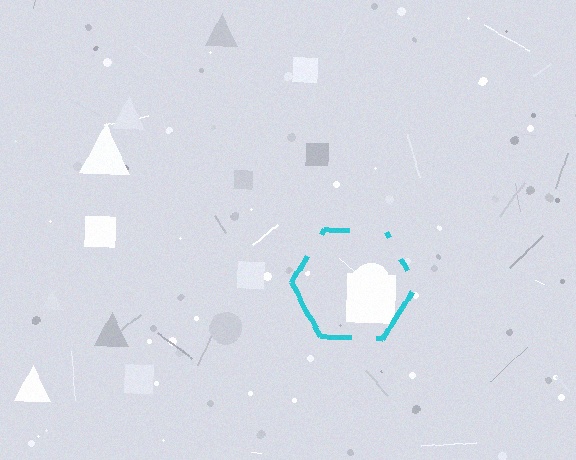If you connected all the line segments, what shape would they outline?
They would outline a hexagon.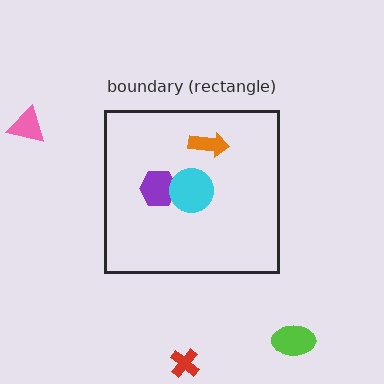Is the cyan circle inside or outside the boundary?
Inside.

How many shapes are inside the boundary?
3 inside, 3 outside.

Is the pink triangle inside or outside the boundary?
Outside.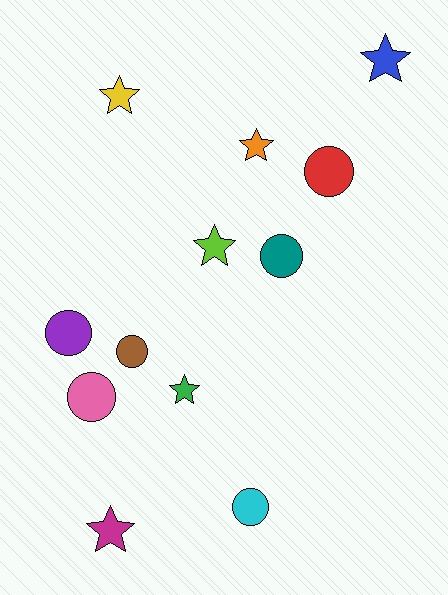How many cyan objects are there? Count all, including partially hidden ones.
There is 1 cyan object.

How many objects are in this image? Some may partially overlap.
There are 12 objects.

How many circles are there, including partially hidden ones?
There are 6 circles.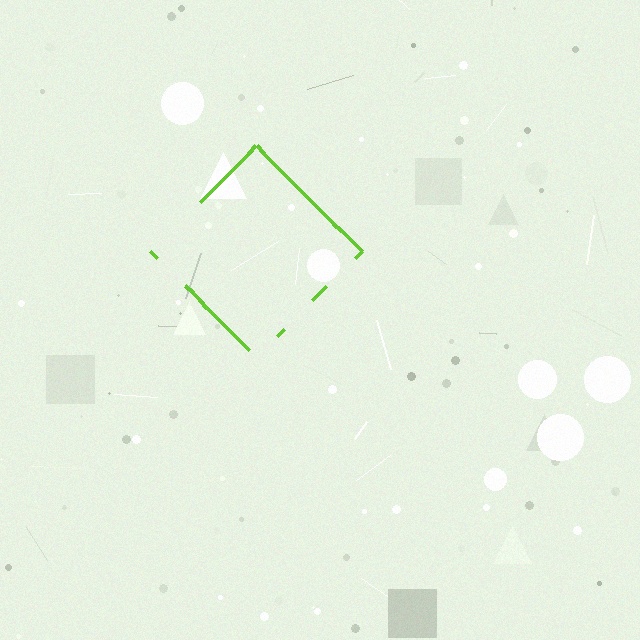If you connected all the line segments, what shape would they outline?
They would outline a diamond.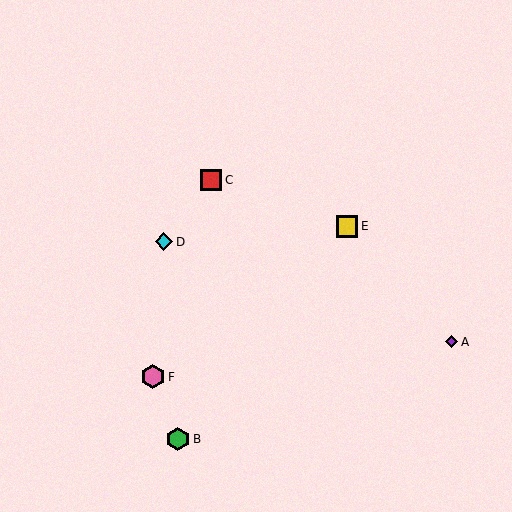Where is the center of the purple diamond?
The center of the purple diamond is at (451, 342).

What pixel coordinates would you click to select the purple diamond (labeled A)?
Click at (451, 342) to select the purple diamond A.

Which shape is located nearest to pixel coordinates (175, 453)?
The green hexagon (labeled B) at (178, 439) is nearest to that location.